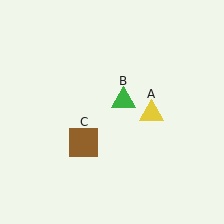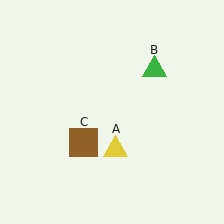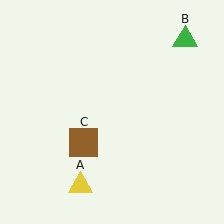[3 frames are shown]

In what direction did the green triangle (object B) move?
The green triangle (object B) moved up and to the right.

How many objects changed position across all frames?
2 objects changed position: yellow triangle (object A), green triangle (object B).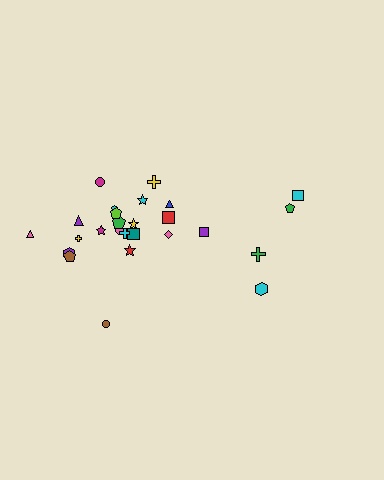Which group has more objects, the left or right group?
The left group.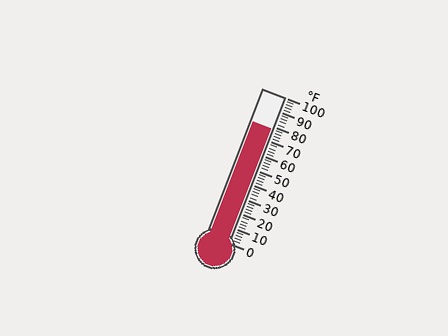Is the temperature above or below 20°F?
The temperature is above 20°F.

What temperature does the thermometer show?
The thermometer shows approximately 78°F.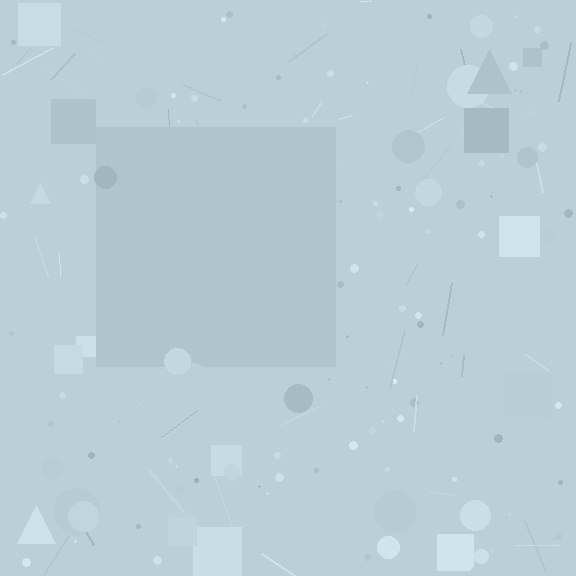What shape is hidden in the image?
A square is hidden in the image.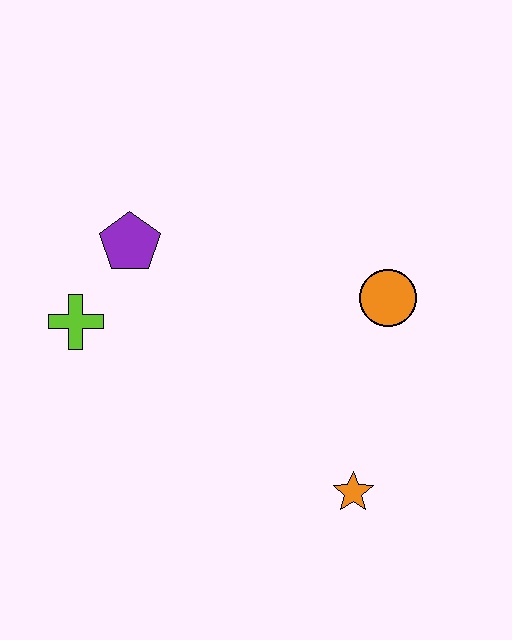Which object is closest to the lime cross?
The purple pentagon is closest to the lime cross.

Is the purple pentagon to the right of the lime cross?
Yes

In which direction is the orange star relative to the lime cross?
The orange star is to the right of the lime cross.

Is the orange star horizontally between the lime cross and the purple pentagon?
No